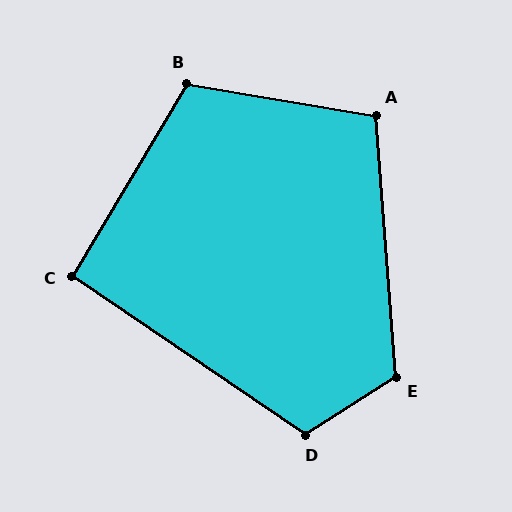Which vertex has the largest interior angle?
E, at approximately 118 degrees.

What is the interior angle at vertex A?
Approximately 104 degrees (obtuse).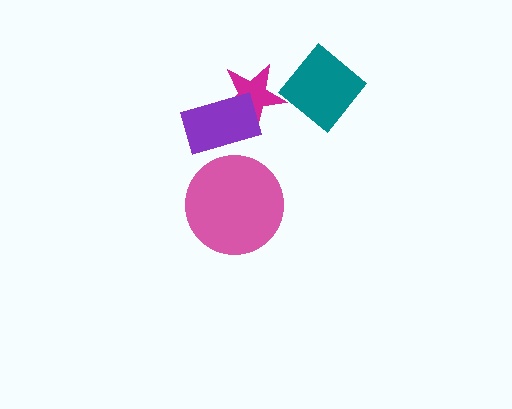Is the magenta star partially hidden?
Yes, it is partially covered by another shape.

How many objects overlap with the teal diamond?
0 objects overlap with the teal diamond.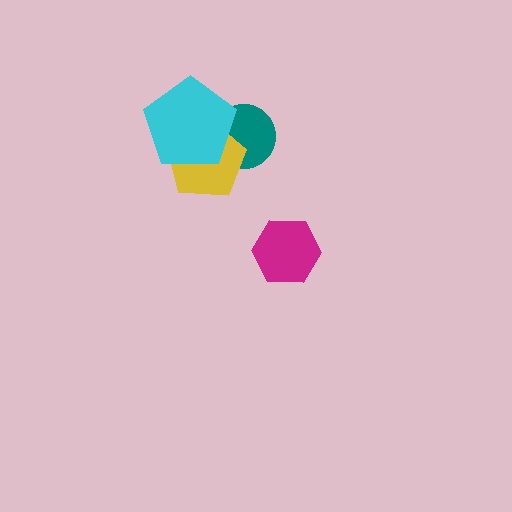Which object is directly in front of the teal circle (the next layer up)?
The yellow pentagon is directly in front of the teal circle.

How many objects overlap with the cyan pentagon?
2 objects overlap with the cyan pentagon.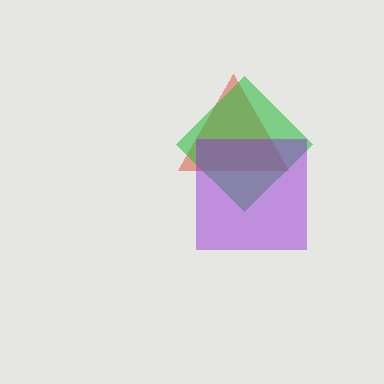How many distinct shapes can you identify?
There are 3 distinct shapes: a red triangle, a green diamond, a purple square.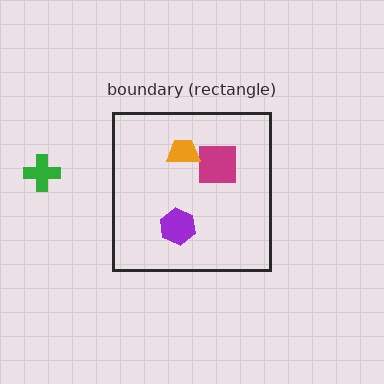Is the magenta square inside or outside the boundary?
Inside.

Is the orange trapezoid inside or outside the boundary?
Inside.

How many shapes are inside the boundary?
3 inside, 1 outside.